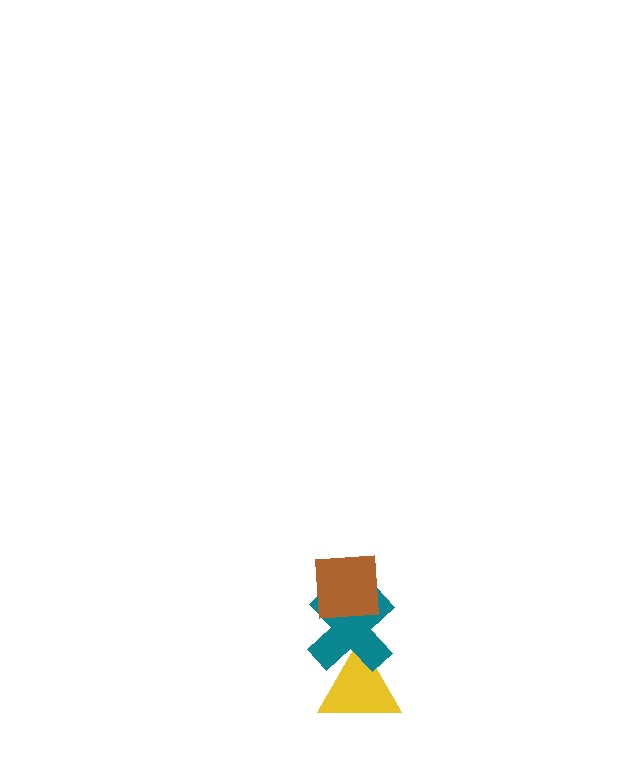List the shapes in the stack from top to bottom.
From top to bottom: the brown square, the teal cross, the yellow triangle.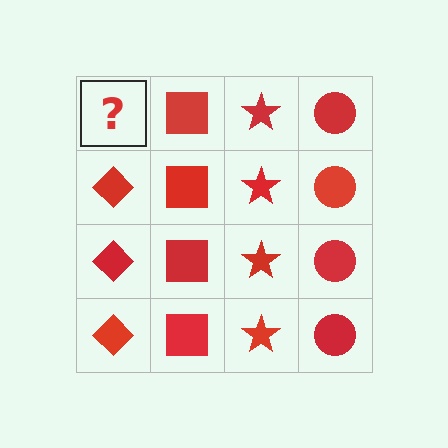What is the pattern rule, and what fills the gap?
The rule is that each column has a consistent shape. The gap should be filled with a red diamond.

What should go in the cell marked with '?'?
The missing cell should contain a red diamond.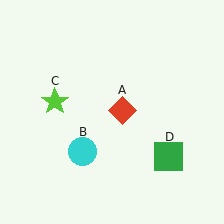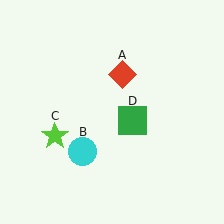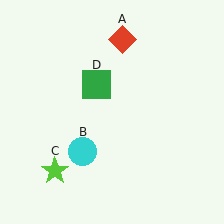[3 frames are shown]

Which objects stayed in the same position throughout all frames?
Cyan circle (object B) remained stationary.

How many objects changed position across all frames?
3 objects changed position: red diamond (object A), lime star (object C), green square (object D).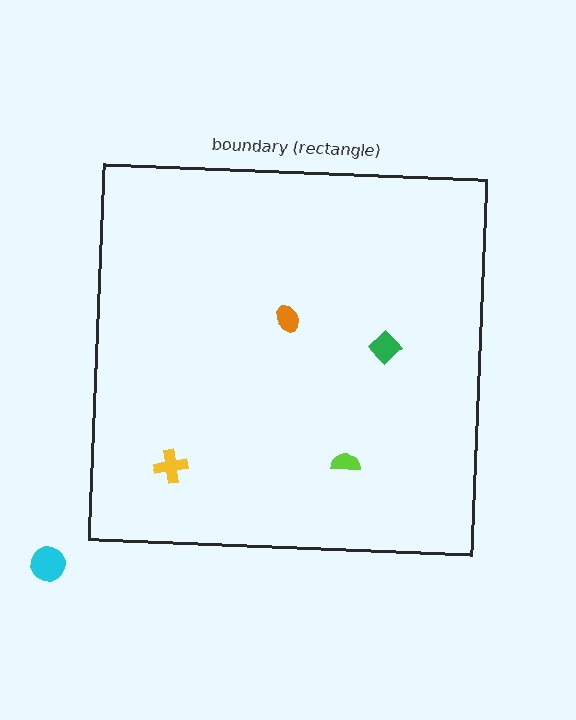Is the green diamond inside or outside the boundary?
Inside.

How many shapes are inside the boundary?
4 inside, 1 outside.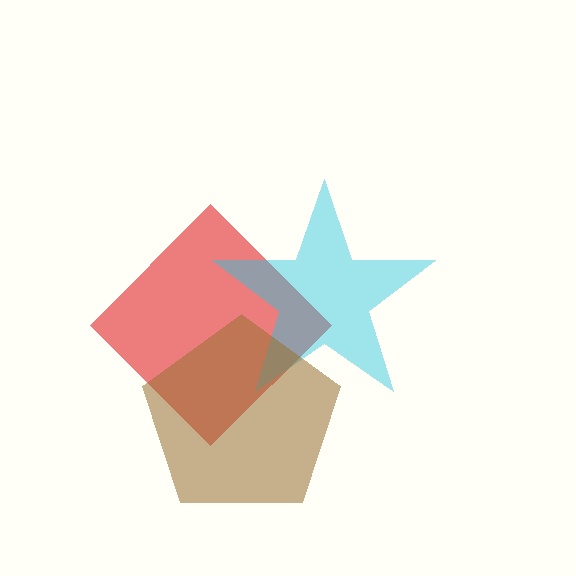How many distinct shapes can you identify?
There are 3 distinct shapes: a red diamond, a cyan star, a brown pentagon.